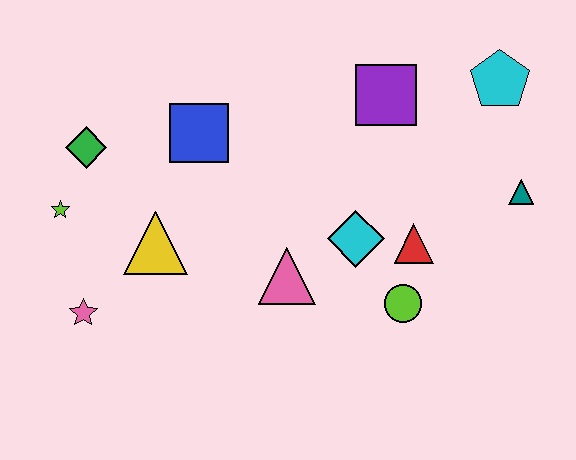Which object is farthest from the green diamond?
The teal triangle is farthest from the green diamond.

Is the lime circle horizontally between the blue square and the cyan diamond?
No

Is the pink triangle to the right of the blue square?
Yes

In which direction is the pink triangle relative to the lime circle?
The pink triangle is to the left of the lime circle.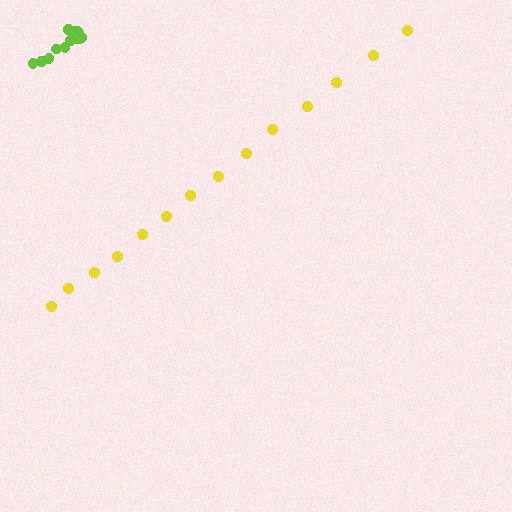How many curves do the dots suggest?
There are 2 distinct paths.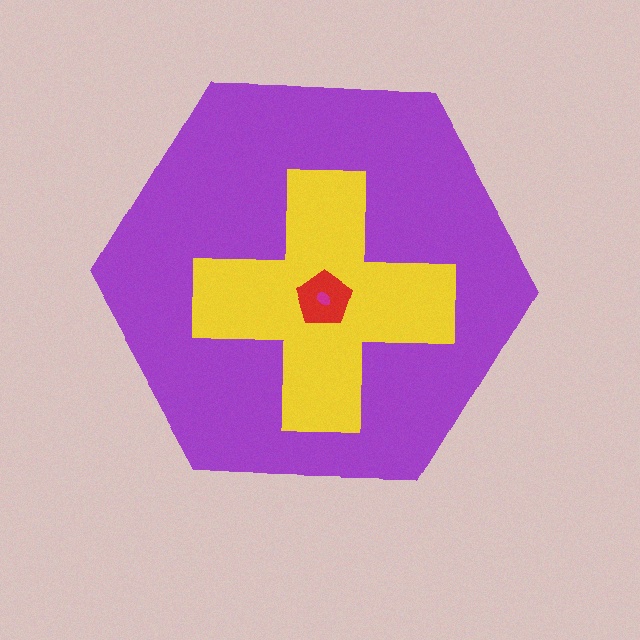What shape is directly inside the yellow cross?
The red pentagon.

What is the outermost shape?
The purple hexagon.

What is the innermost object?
The magenta ellipse.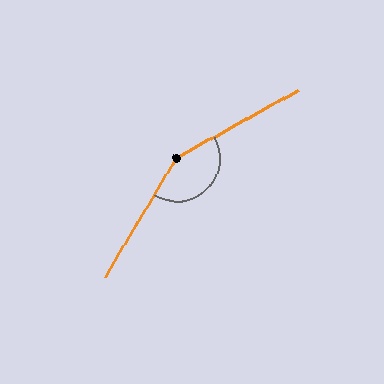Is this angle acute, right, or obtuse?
It is obtuse.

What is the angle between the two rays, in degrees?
Approximately 150 degrees.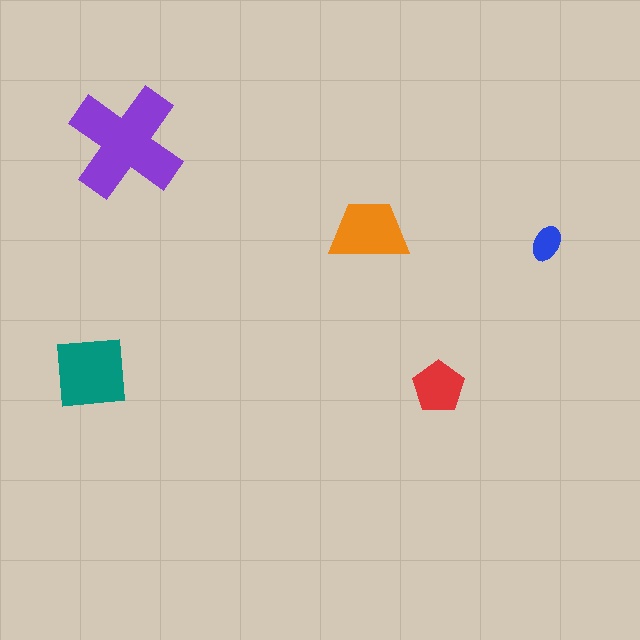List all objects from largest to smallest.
The purple cross, the teal square, the orange trapezoid, the red pentagon, the blue ellipse.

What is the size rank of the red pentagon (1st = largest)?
4th.